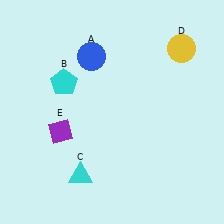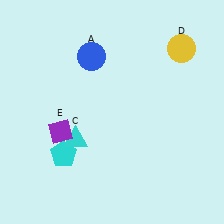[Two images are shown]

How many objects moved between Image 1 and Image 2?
2 objects moved between the two images.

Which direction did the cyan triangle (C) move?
The cyan triangle (C) moved up.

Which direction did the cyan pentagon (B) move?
The cyan pentagon (B) moved down.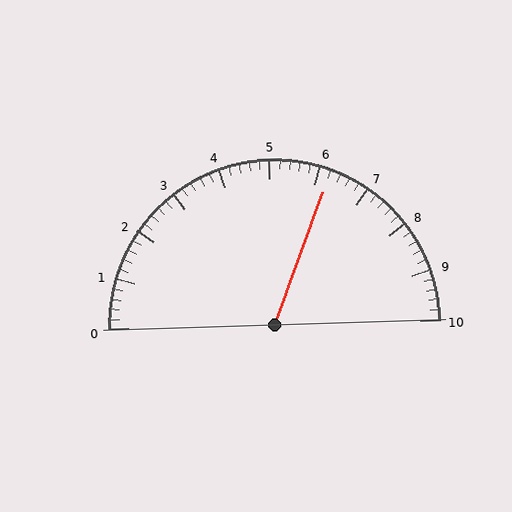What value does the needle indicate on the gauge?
The needle indicates approximately 6.2.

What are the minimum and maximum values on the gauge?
The gauge ranges from 0 to 10.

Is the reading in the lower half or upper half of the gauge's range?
The reading is in the upper half of the range (0 to 10).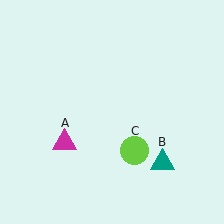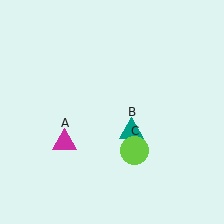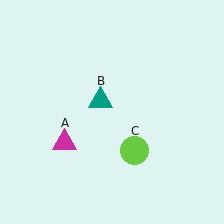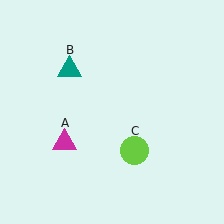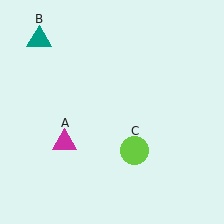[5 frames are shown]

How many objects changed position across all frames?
1 object changed position: teal triangle (object B).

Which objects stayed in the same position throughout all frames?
Magenta triangle (object A) and lime circle (object C) remained stationary.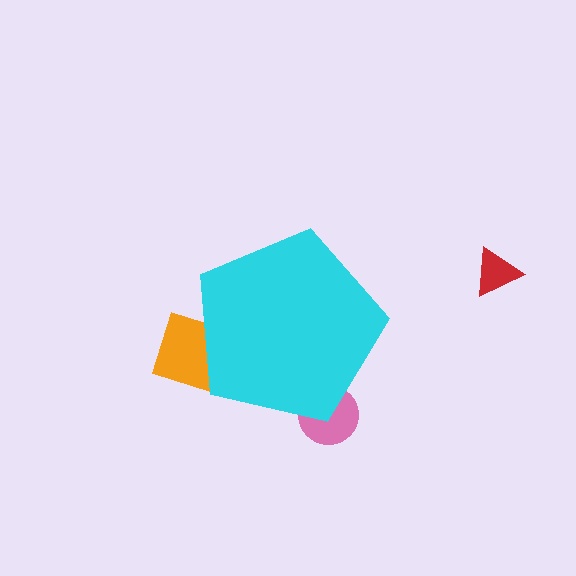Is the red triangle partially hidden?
No, the red triangle is fully visible.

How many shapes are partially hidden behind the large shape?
2 shapes are partially hidden.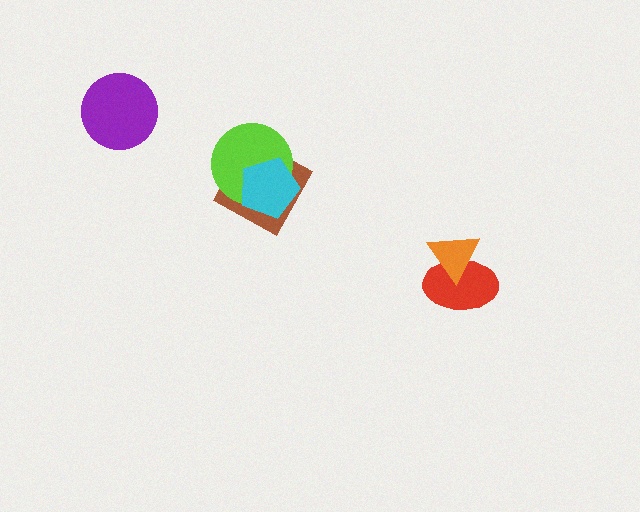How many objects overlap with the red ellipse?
1 object overlaps with the red ellipse.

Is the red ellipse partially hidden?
Yes, it is partially covered by another shape.